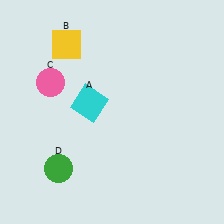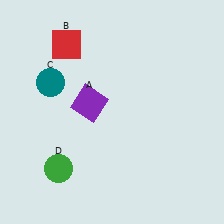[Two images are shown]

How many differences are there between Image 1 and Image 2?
There are 3 differences between the two images.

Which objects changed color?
A changed from cyan to purple. B changed from yellow to red. C changed from pink to teal.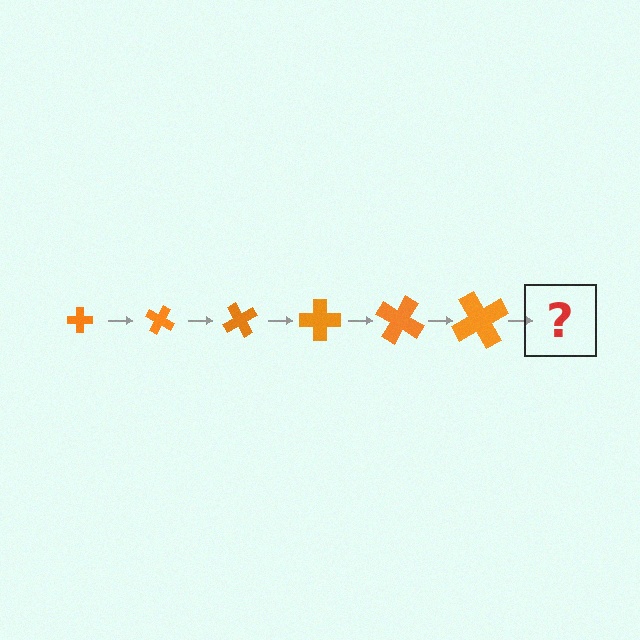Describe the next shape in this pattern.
It should be a cross, larger than the previous one and rotated 180 degrees from the start.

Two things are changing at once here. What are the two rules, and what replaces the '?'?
The two rules are that the cross grows larger each step and it rotates 30 degrees each step. The '?' should be a cross, larger than the previous one and rotated 180 degrees from the start.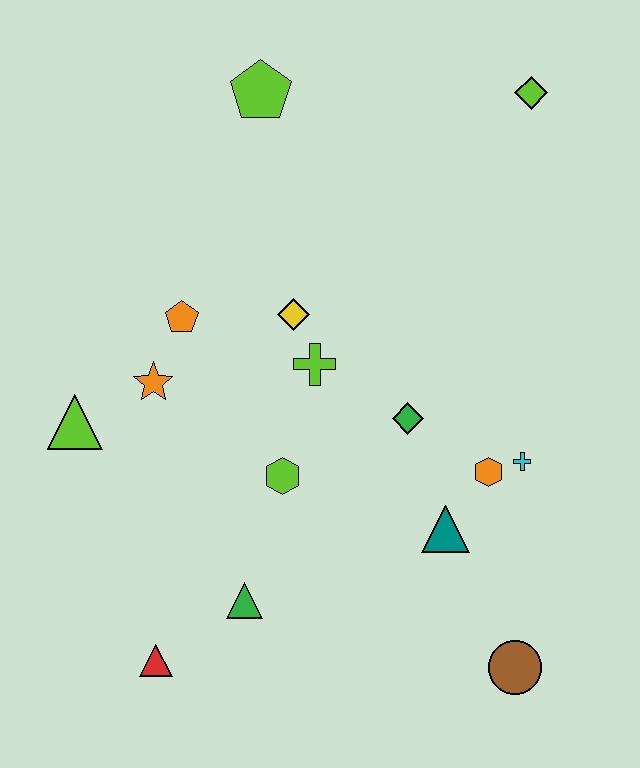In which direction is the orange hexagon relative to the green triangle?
The orange hexagon is to the right of the green triangle.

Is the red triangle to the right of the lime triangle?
Yes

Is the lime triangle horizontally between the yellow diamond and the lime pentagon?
No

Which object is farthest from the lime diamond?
The red triangle is farthest from the lime diamond.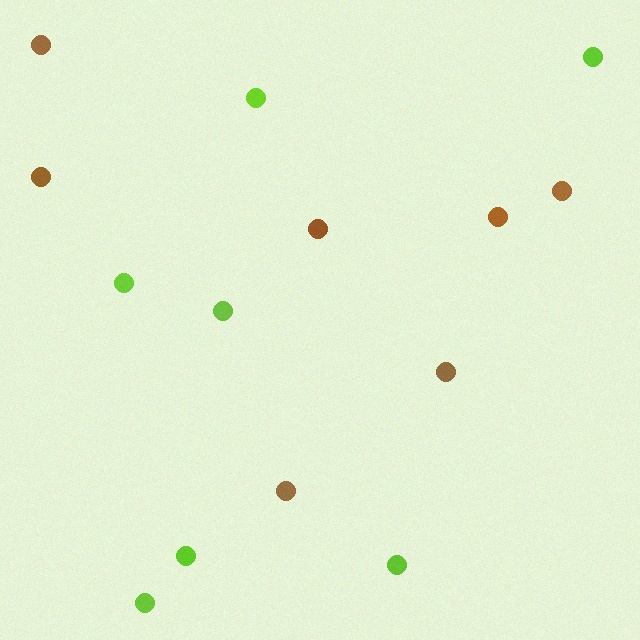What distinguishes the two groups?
There are 2 groups: one group of lime circles (7) and one group of brown circles (7).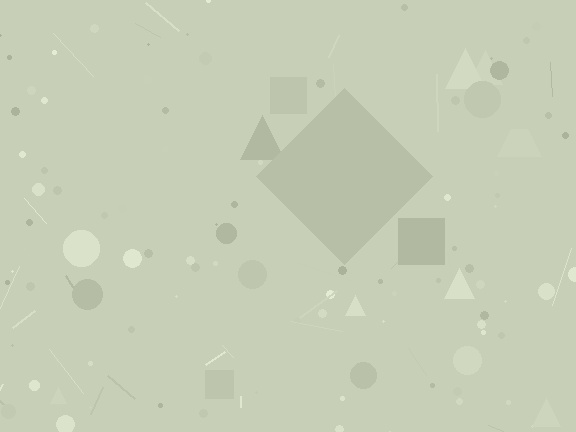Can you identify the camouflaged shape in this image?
The camouflaged shape is a diamond.